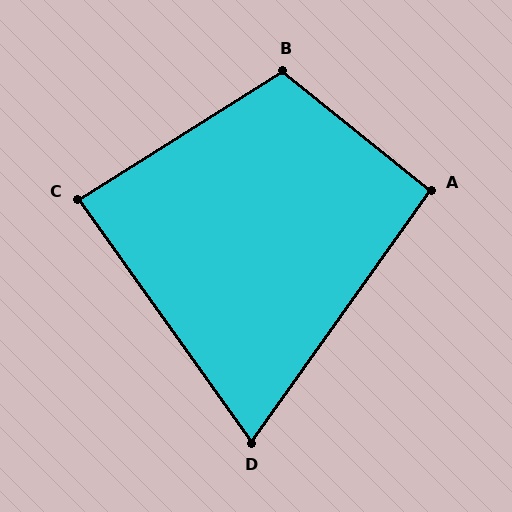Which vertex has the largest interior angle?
B, at approximately 109 degrees.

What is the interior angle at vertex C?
Approximately 87 degrees (approximately right).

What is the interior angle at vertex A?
Approximately 93 degrees (approximately right).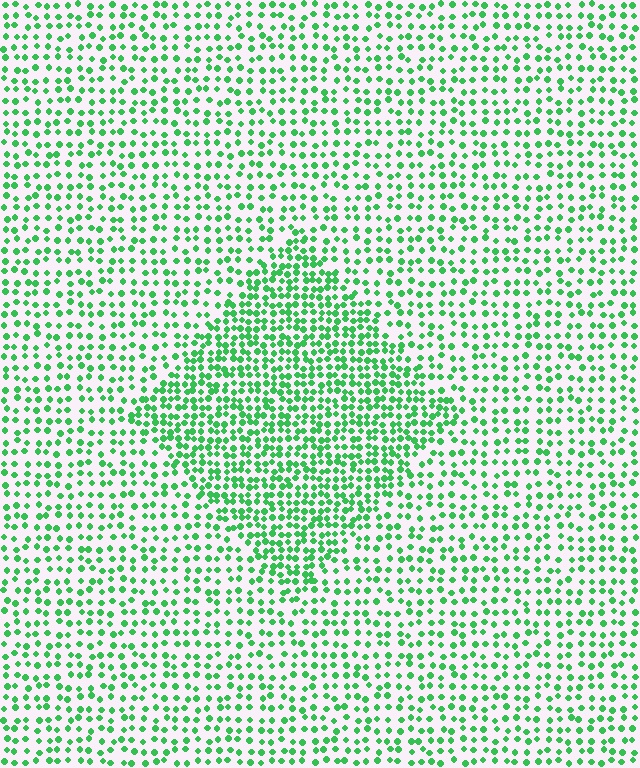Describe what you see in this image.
The image contains small green elements arranged at two different densities. A diamond-shaped region is visible where the elements are more densely packed than the surrounding area.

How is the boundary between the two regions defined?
The boundary is defined by a change in element density (approximately 1.8x ratio). All elements are the same color, size, and shape.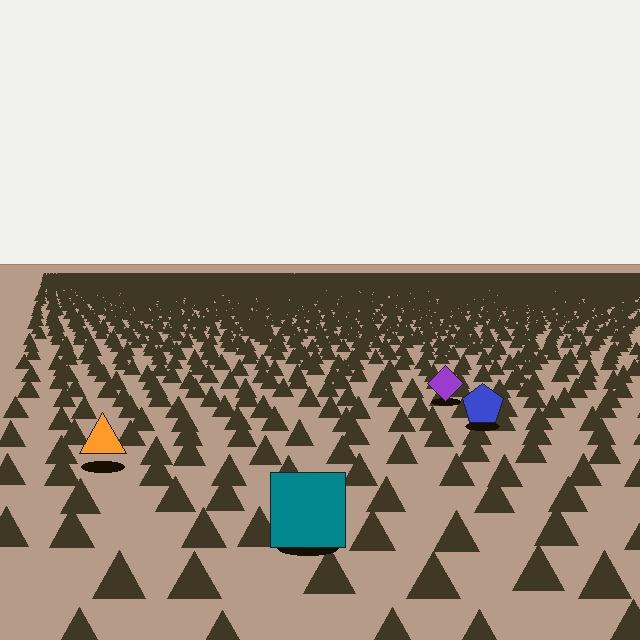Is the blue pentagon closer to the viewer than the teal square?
No. The teal square is closer — you can tell from the texture gradient: the ground texture is coarser near it.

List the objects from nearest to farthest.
From nearest to farthest: the teal square, the orange triangle, the blue pentagon, the purple diamond.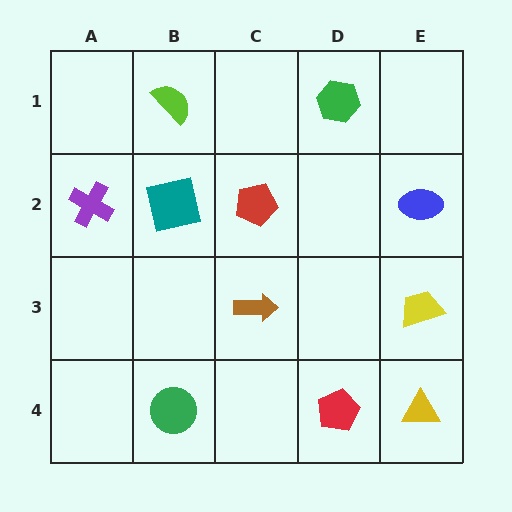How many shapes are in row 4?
3 shapes.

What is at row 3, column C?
A brown arrow.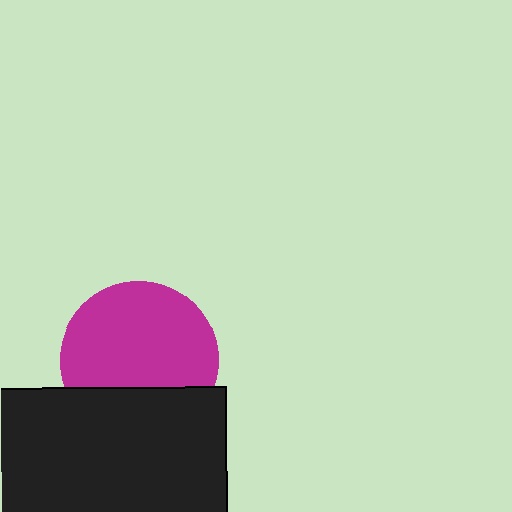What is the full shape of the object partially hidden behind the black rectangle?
The partially hidden object is a magenta circle.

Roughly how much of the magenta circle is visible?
Most of it is visible (roughly 70%).